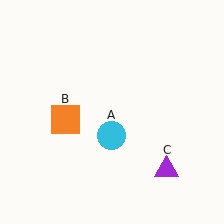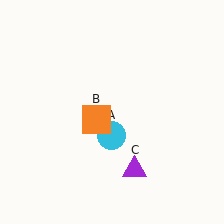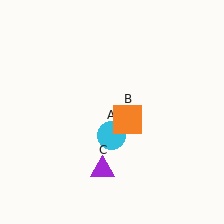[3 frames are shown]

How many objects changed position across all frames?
2 objects changed position: orange square (object B), purple triangle (object C).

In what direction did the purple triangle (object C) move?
The purple triangle (object C) moved left.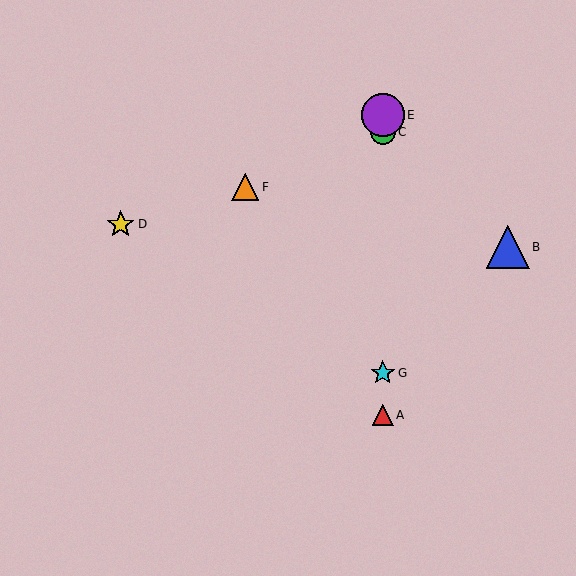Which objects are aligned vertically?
Objects A, C, E, G are aligned vertically.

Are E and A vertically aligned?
Yes, both are at x≈383.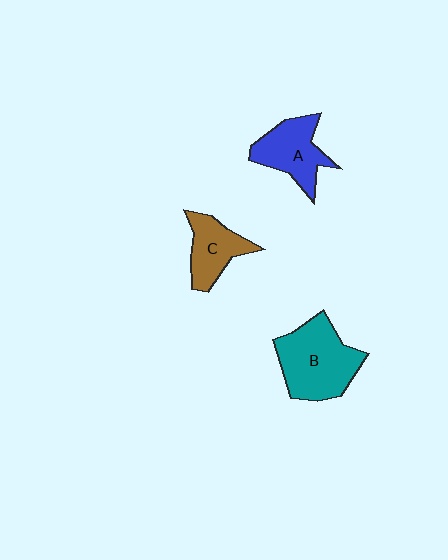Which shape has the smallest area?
Shape C (brown).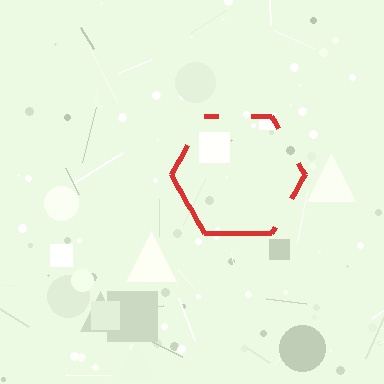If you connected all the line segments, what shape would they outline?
They would outline a hexagon.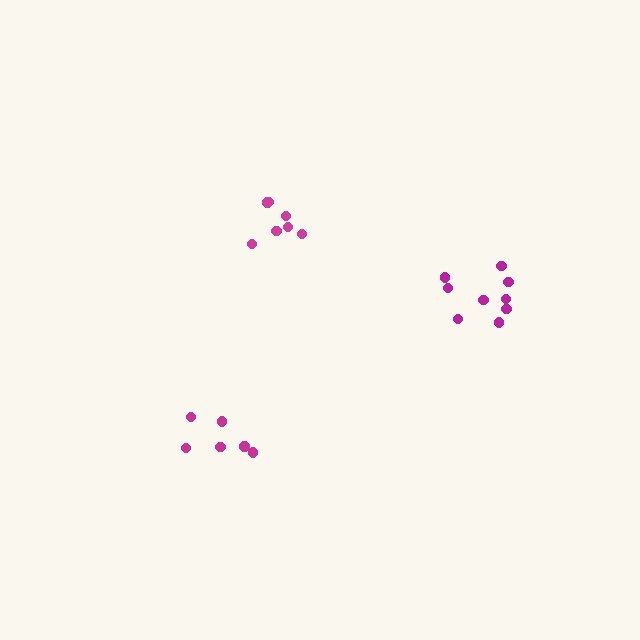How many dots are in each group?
Group 1: 7 dots, Group 2: 9 dots, Group 3: 6 dots (22 total).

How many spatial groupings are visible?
There are 3 spatial groupings.